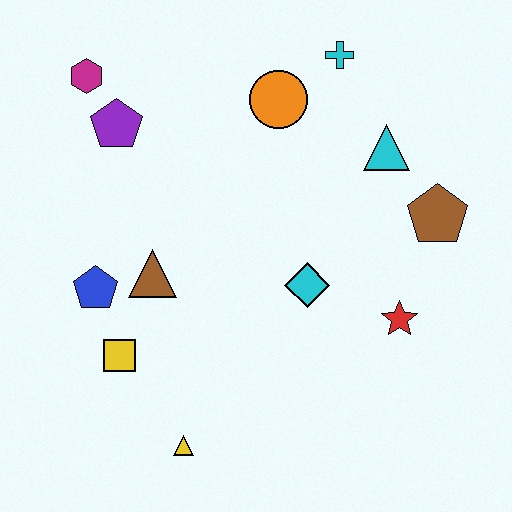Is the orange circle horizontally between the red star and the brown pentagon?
No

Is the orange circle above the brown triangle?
Yes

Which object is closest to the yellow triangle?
The yellow square is closest to the yellow triangle.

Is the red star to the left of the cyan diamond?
No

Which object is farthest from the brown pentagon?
The magenta hexagon is farthest from the brown pentagon.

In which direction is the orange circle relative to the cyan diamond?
The orange circle is above the cyan diamond.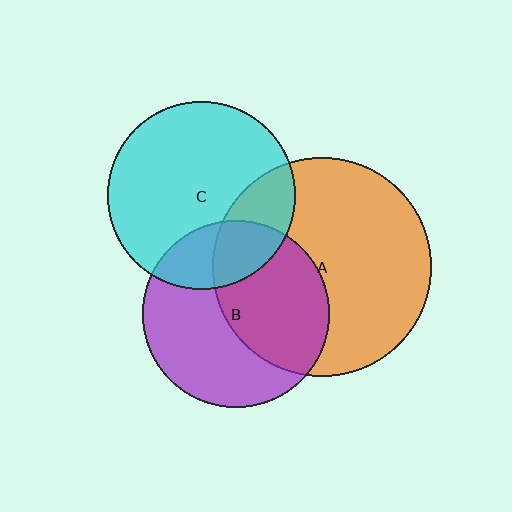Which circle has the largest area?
Circle A (orange).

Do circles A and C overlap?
Yes.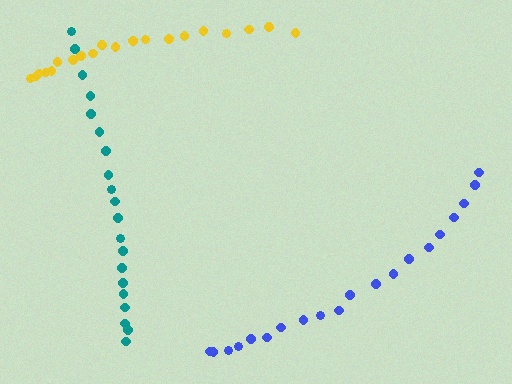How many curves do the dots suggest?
There are 3 distinct paths.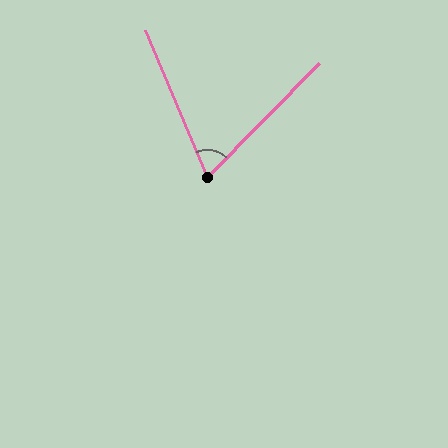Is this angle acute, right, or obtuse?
It is acute.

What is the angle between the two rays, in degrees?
Approximately 67 degrees.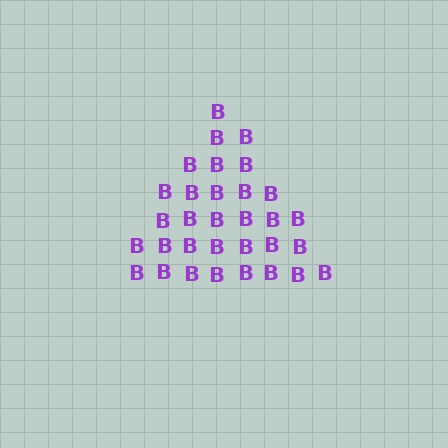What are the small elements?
The small elements are letter B's.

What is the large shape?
The large shape is a triangle.